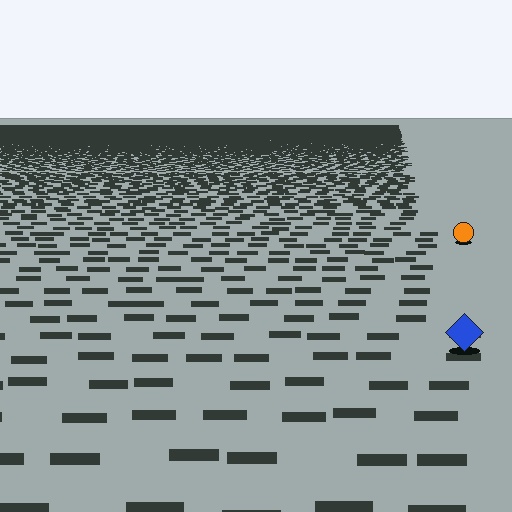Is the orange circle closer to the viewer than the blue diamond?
No. The blue diamond is closer — you can tell from the texture gradient: the ground texture is coarser near it.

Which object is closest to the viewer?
The blue diamond is closest. The texture marks near it are larger and more spread out.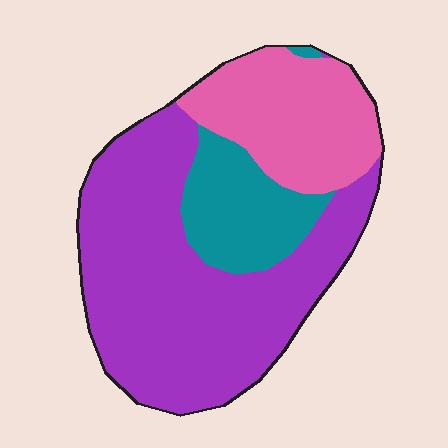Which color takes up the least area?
Teal, at roughly 15%.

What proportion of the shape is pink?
Pink covers around 25% of the shape.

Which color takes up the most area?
Purple, at roughly 60%.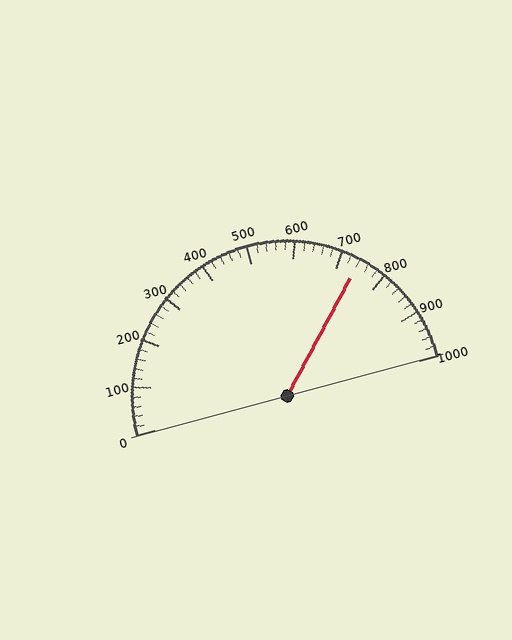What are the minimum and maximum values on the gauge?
The gauge ranges from 0 to 1000.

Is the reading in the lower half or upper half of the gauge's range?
The reading is in the upper half of the range (0 to 1000).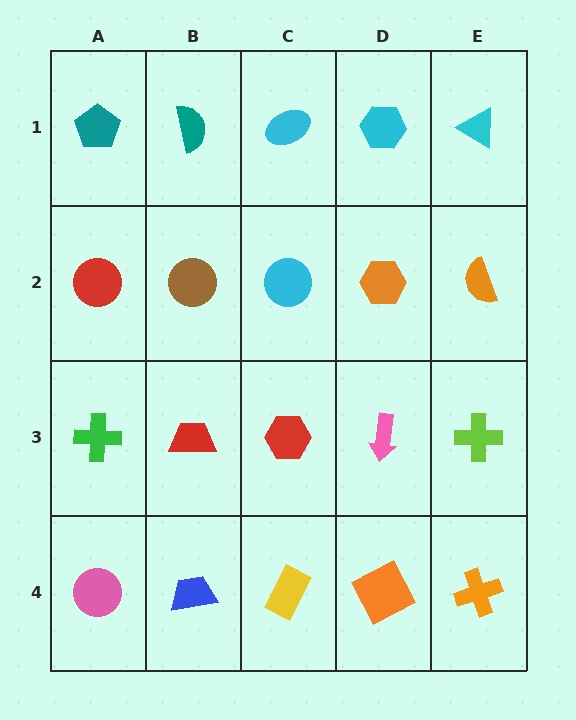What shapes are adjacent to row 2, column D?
A cyan hexagon (row 1, column D), a pink arrow (row 3, column D), a cyan circle (row 2, column C), an orange semicircle (row 2, column E).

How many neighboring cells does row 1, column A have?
2.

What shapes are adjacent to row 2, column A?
A teal pentagon (row 1, column A), a green cross (row 3, column A), a brown circle (row 2, column B).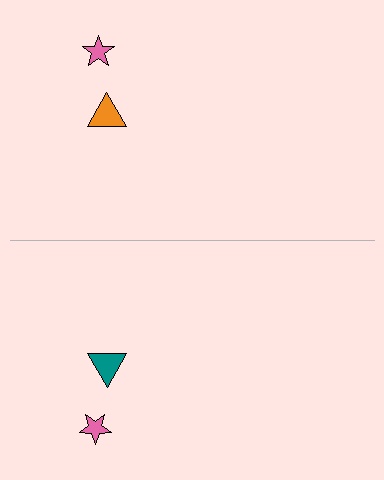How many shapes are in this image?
There are 4 shapes in this image.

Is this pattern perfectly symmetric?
No, the pattern is not perfectly symmetric. The teal triangle on the bottom side breaks the symmetry — its mirror counterpart is orange.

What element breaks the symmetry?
The teal triangle on the bottom side breaks the symmetry — its mirror counterpart is orange.